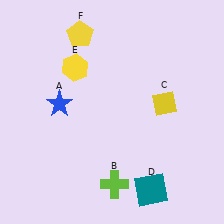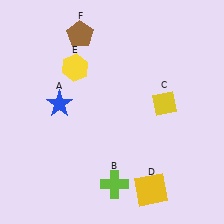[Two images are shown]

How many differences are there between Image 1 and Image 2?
There are 2 differences between the two images.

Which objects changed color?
D changed from teal to yellow. F changed from yellow to brown.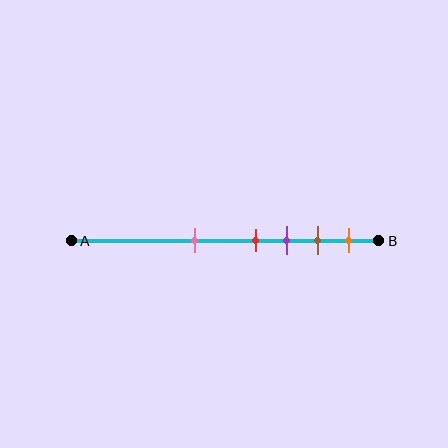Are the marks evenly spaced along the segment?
No, the marks are not evenly spaced.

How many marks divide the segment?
There are 5 marks dividing the segment.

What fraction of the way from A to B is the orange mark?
The orange mark is approximately 90% (0.9) of the way from A to B.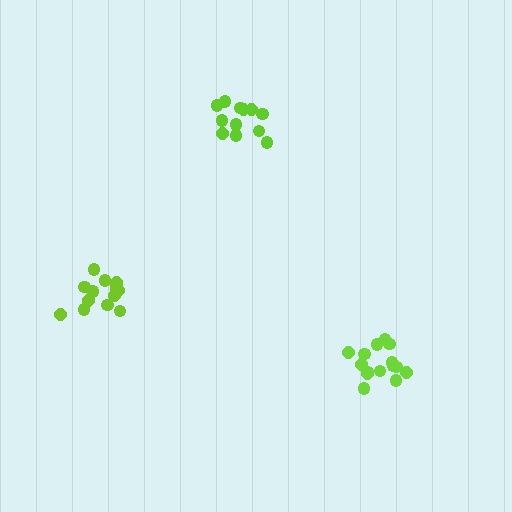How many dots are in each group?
Group 1: 12 dots, Group 2: 15 dots, Group 3: 14 dots (41 total).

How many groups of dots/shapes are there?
There are 3 groups.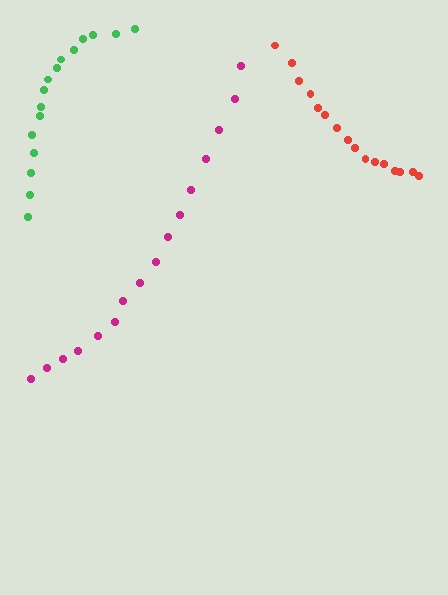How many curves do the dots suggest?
There are 3 distinct paths.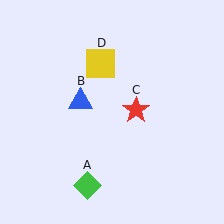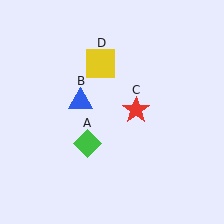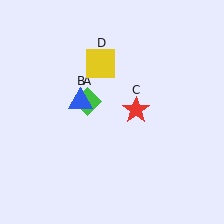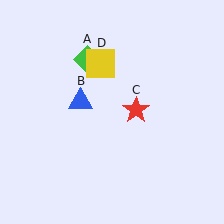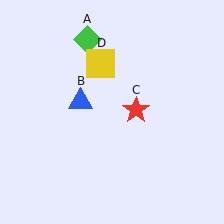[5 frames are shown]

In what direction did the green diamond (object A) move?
The green diamond (object A) moved up.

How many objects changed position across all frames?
1 object changed position: green diamond (object A).